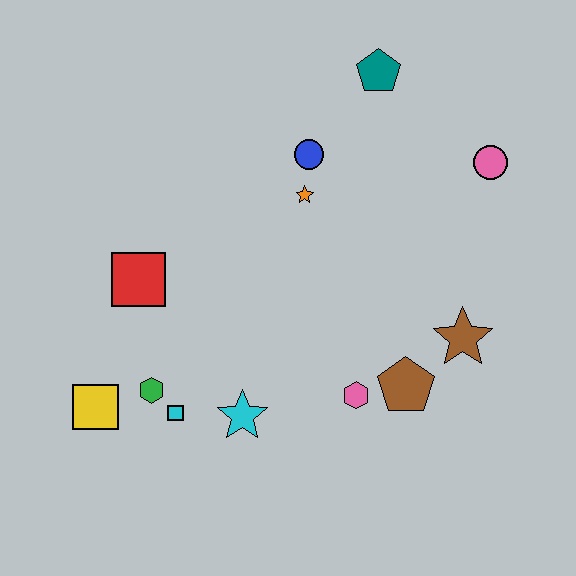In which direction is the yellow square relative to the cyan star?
The yellow square is to the left of the cyan star.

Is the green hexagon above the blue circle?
No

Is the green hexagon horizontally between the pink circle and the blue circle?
No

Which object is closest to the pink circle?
The teal pentagon is closest to the pink circle.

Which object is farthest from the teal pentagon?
The yellow square is farthest from the teal pentagon.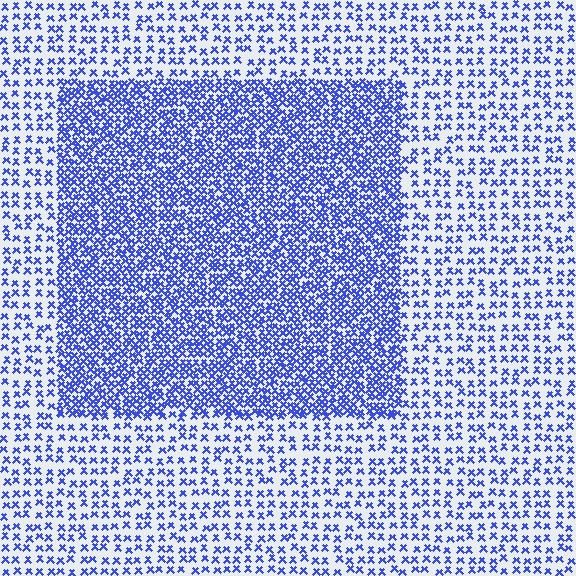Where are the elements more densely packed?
The elements are more densely packed inside the rectangle boundary.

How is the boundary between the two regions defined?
The boundary is defined by a change in element density (approximately 2.4x ratio). All elements are the same color, size, and shape.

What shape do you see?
I see a rectangle.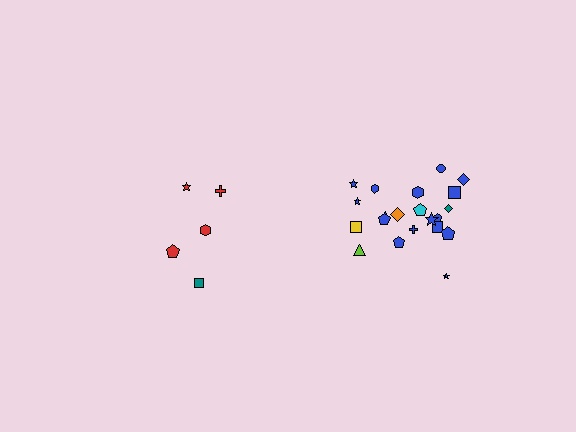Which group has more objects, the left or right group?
The right group.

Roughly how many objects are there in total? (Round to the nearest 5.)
Roughly 25 objects in total.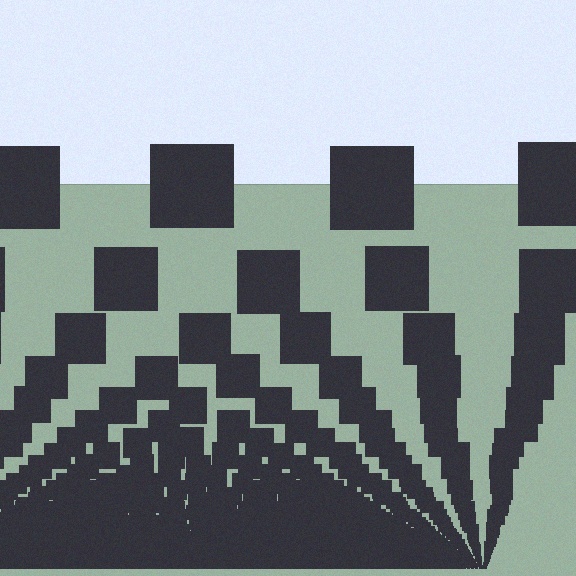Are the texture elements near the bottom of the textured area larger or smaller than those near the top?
Smaller. The gradient is inverted — elements near the bottom are smaller and denser.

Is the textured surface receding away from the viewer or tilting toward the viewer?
The surface appears to tilt toward the viewer. Texture elements get larger and sparser toward the top.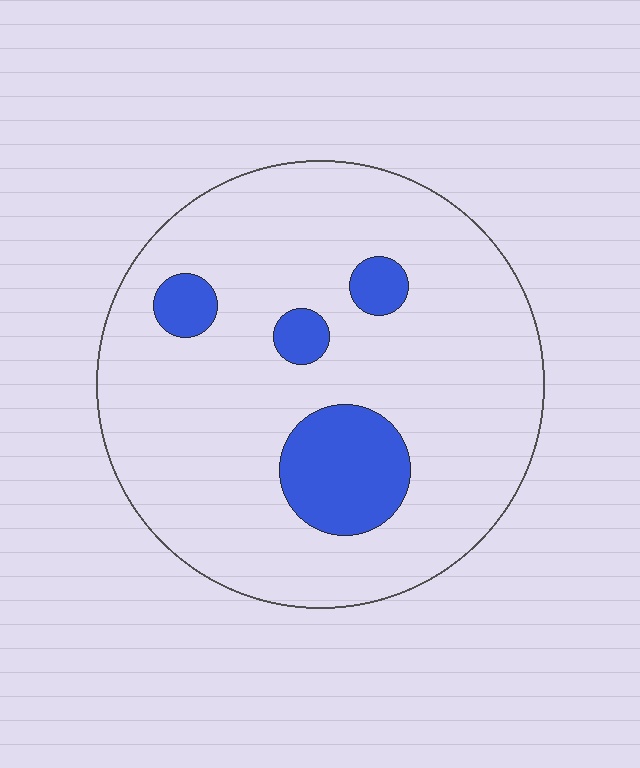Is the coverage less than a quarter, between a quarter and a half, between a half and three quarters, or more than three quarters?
Less than a quarter.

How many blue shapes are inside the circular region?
4.